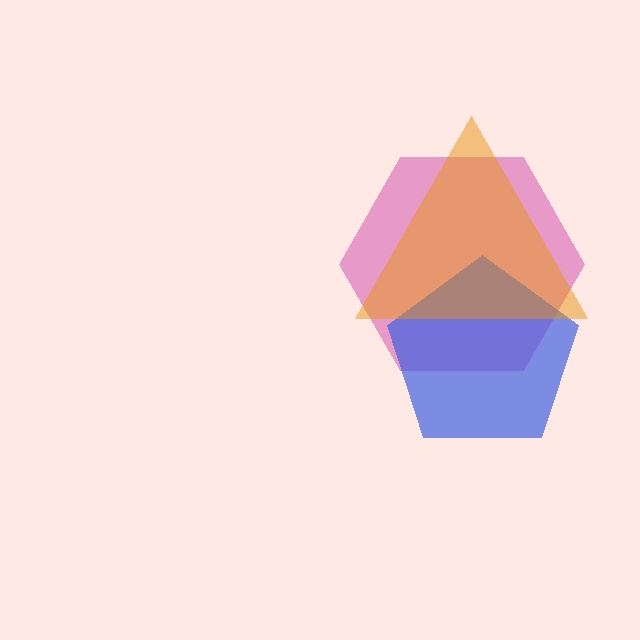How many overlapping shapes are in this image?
There are 3 overlapping shapes in the image.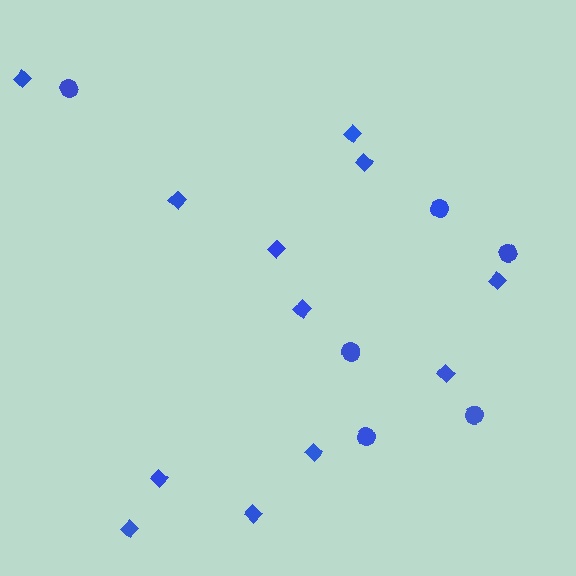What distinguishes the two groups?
There are 2 groups: one group of diamonds (12) and one group of circles (6).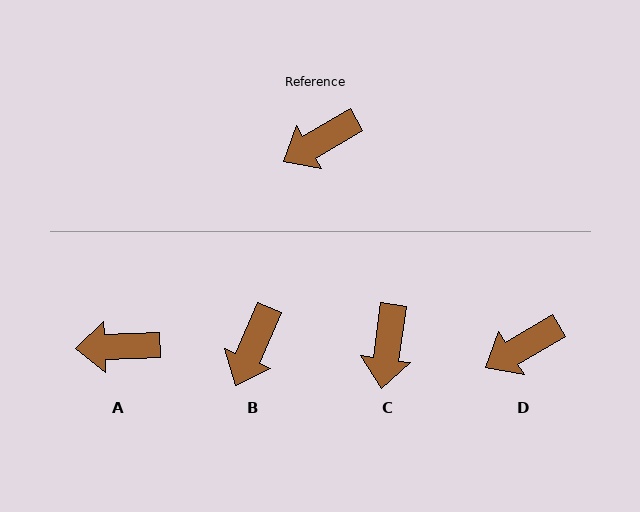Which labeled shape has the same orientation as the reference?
D.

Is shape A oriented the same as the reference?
No, it is off by about 28 degrees.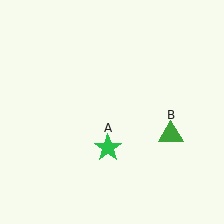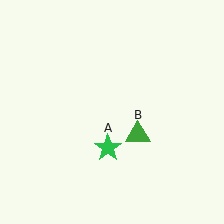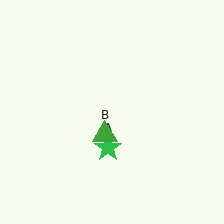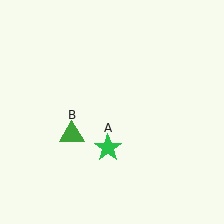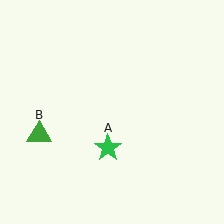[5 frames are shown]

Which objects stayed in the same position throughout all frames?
Green star (object A) remained stationary.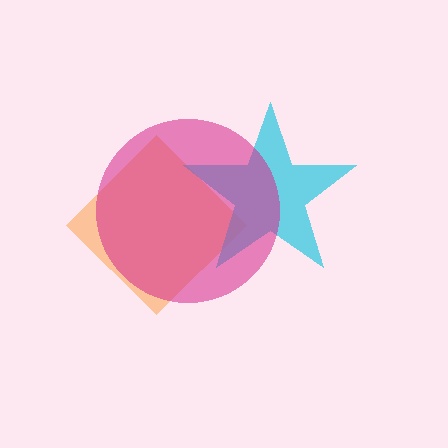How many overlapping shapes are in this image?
There are 3 overlapping shapes in the image.